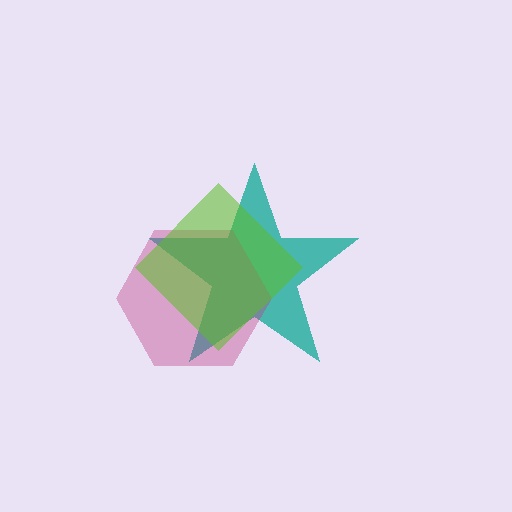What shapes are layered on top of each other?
The layered shapes are: a teal star, a magenta hexagon, a lime diamond.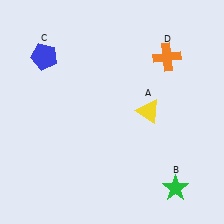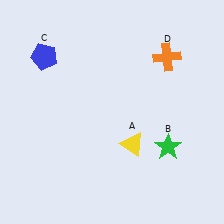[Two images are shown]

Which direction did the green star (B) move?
The green star (B) moved up.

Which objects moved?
The objects that moved are: the yellow triangle (A), the green star (B).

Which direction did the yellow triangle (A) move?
The yellow triangle (A) moved down.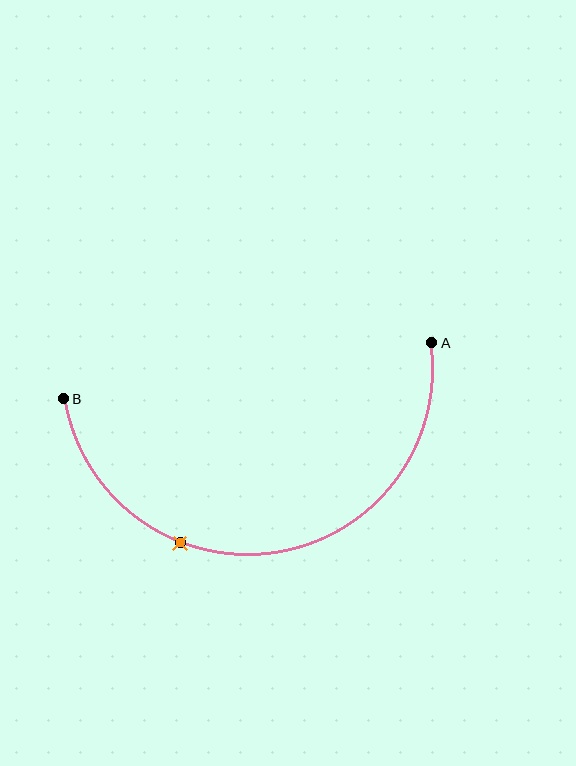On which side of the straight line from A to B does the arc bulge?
The arc bulges below the straight line connecting A and B.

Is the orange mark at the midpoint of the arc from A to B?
No. The orange mark lies on the arc but is closer to endpoint B. The arc midpoint would be at the point on the curve equidistant along the arc from both A and B.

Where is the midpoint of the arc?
The arc midpoint is the point on the curve farthest from the straight line joining A and B. It sits below that line.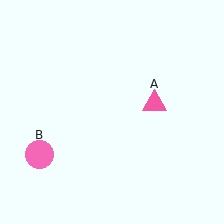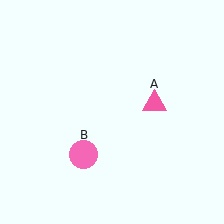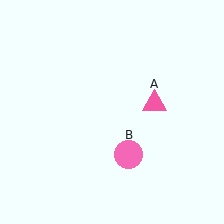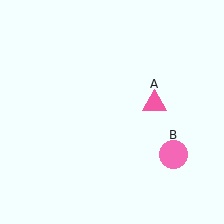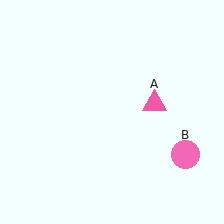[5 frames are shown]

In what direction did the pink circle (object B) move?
The pink circle (object B) moved right.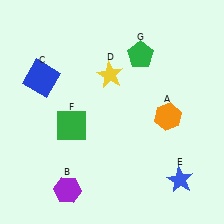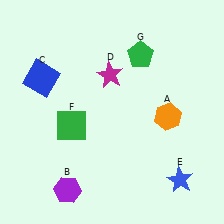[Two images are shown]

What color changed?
The star (D) changed from yellow in Image 1 to magenta in Image 2.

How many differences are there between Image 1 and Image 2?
There is 1 difference between the two images.